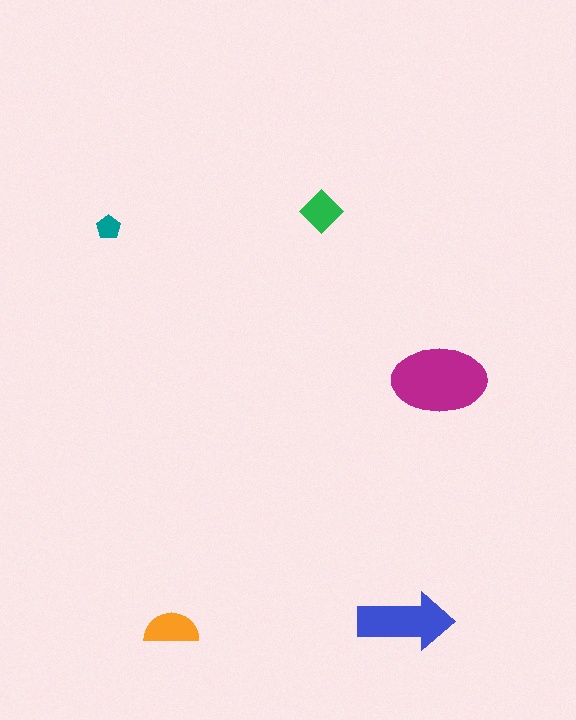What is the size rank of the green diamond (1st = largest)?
4th.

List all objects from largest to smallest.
The magenta ellipse, the blue arrow, the orange semicircle, the green diamond, the teal pentagon.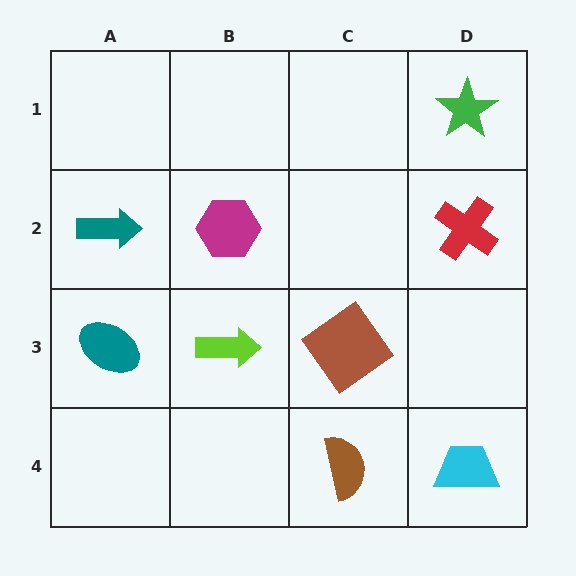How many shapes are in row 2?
3 shapes.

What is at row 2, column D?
A red cross.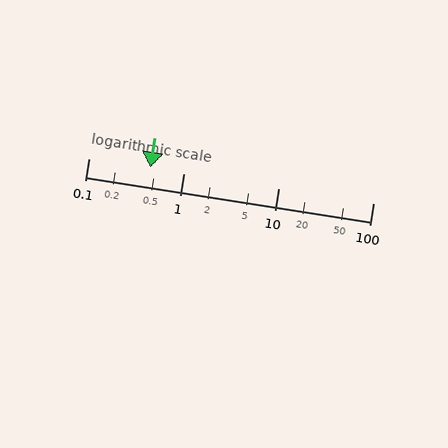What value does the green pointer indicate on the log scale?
The pointer indicates approximately 0.45.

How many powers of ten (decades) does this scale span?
The scale spans 3 decades, from 0.1 to 100.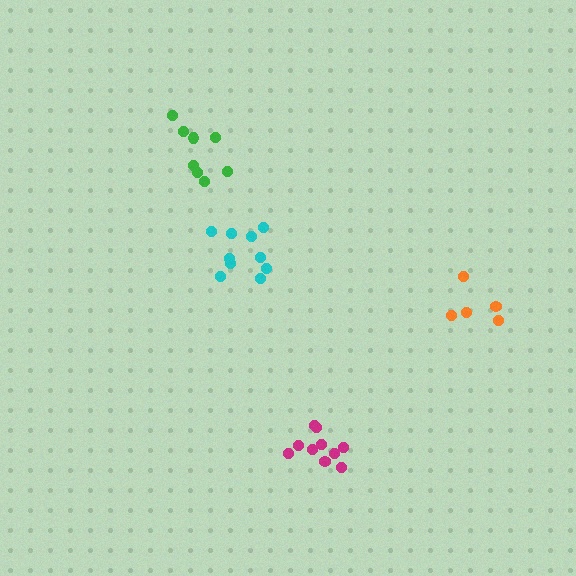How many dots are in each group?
Group 1: 8 dots, Group 2: 10 dots, Group 3: 10 dots, Group 4: 5 dots (33 total).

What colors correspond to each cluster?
The clusters are colored: green, cyan, magenta, orange.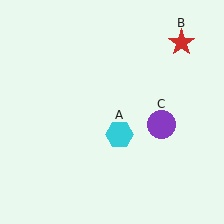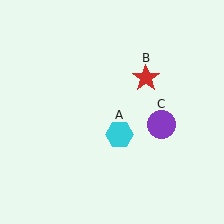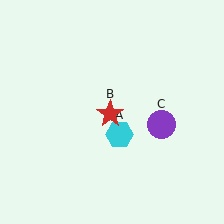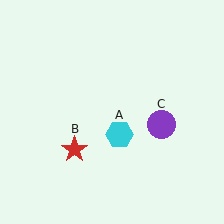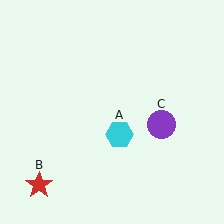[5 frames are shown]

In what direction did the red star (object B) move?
The red star (object B) moved down and to the left.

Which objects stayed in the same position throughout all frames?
Cyan hexagon (object A) and purple circle (object C) remained stationary.